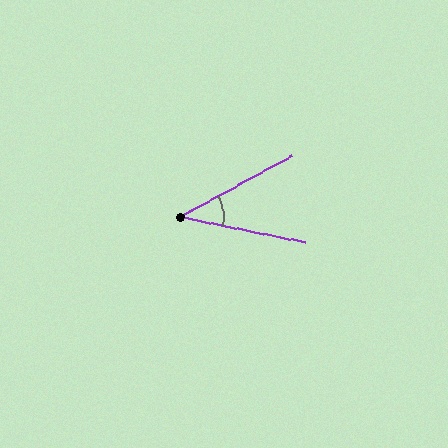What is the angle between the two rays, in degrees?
Approximately 40 degrees.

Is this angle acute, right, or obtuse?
It is acute.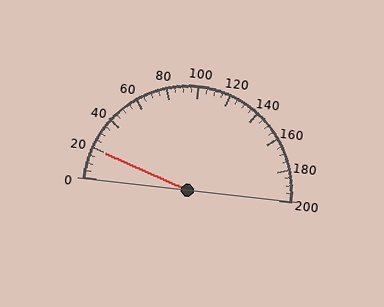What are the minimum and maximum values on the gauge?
The gauge ranges from 0 to 200.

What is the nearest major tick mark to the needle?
The nearest major tick mark is 20.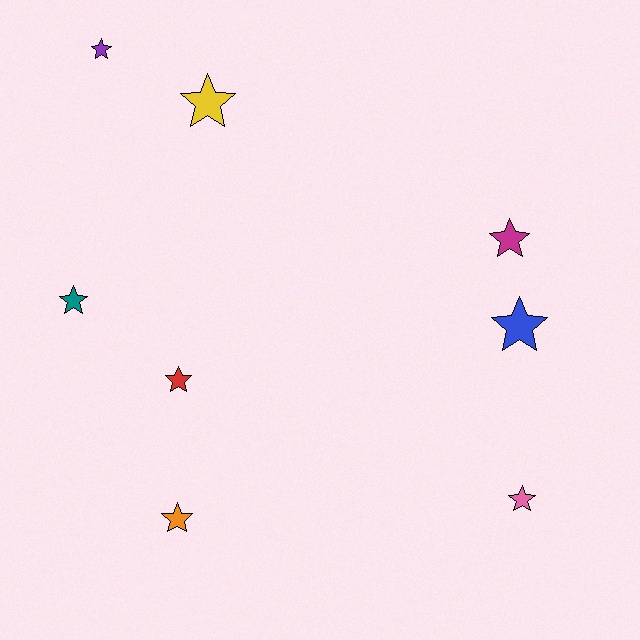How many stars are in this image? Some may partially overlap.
There are 8 stars.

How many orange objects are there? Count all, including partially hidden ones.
There is 1 orange object.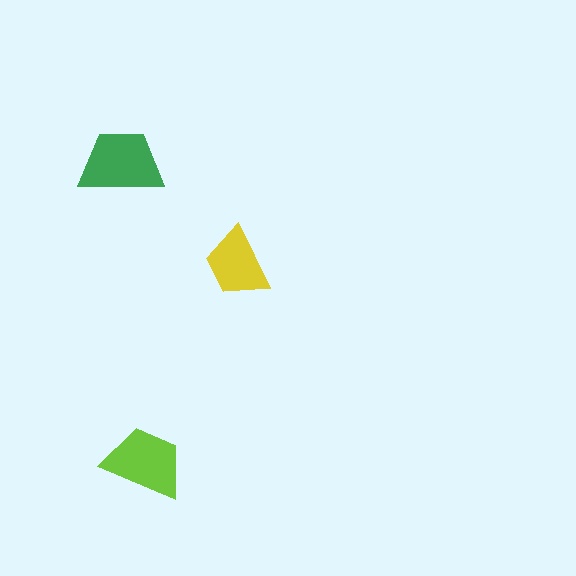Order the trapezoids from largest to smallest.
the green one, the lime one, the yellow one.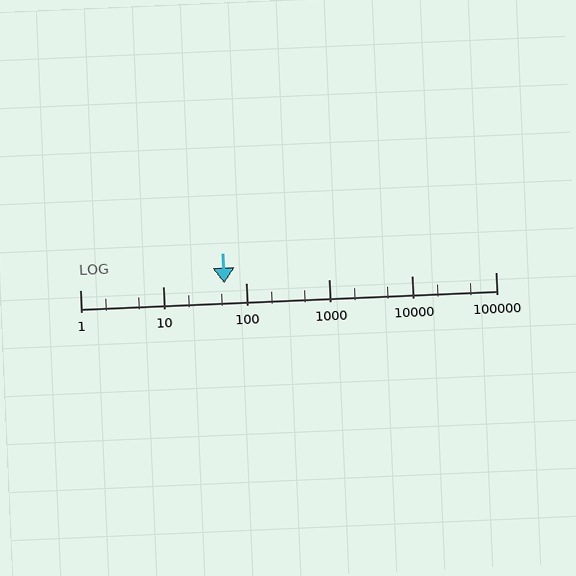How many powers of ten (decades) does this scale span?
The scale spans 5 decades, from 1 to 100000.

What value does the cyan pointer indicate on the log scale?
The pointer indicates approximately 55.